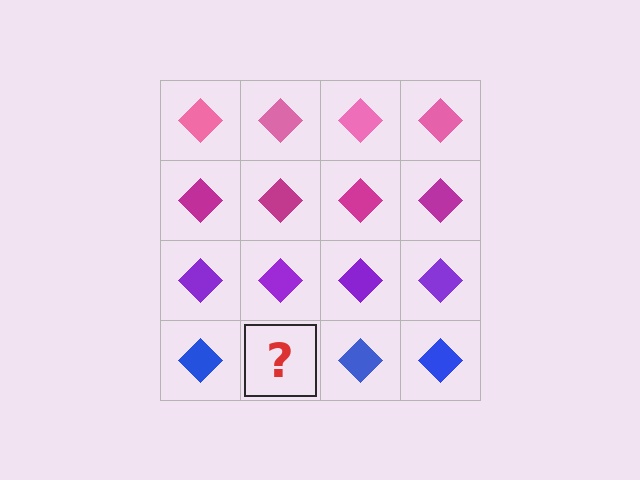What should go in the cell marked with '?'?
The missing cell should contain a blue diamond.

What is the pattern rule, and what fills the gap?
The rule is that each row has a consistent color. The gap should be filled with a blue diamond.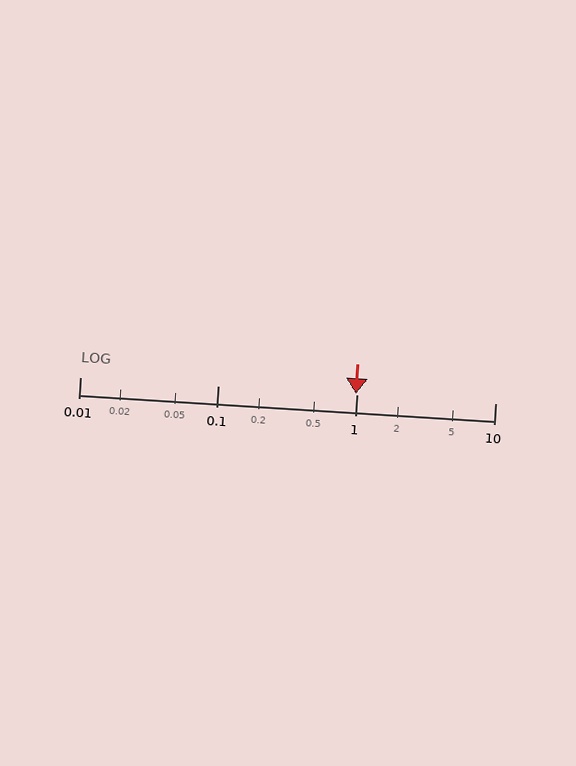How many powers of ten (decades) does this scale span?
The scale spans 3 decades, from 0.01 to 10.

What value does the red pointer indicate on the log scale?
The pointer indicates approximately 0.99.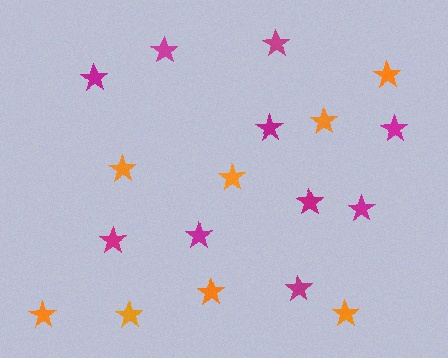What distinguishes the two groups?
There are 2 groups: one group of magenta stars (10) and one group of orange stars (8).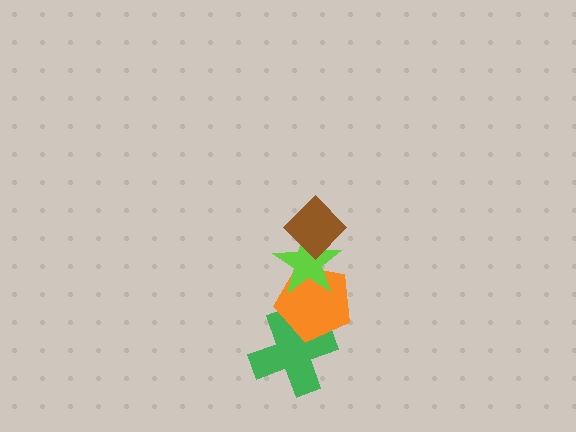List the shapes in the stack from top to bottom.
From top to bottom: the brown diamond, the lime star, the orange pentagon, the green cross.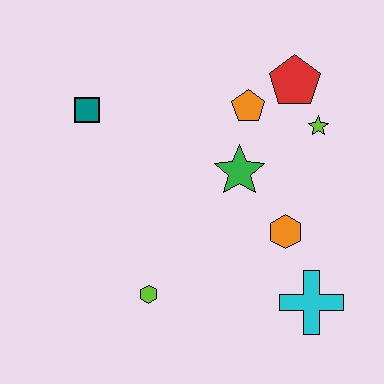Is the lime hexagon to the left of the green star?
Yes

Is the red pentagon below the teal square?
No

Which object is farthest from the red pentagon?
The lime hexagon is farthest from the red pentagon.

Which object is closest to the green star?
The orange pentagon is closest to the green star.